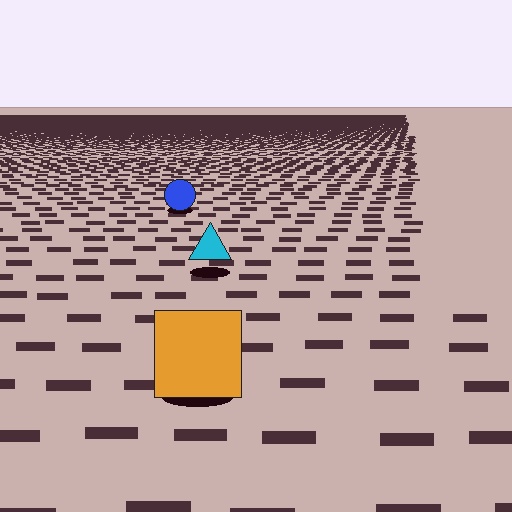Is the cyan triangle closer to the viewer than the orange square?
No. The orange square is closer — you can tell from the texture gradient: the ground texture is coarser near it.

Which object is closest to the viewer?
The orange square is closest. The texture marks near it are larger and more spread out.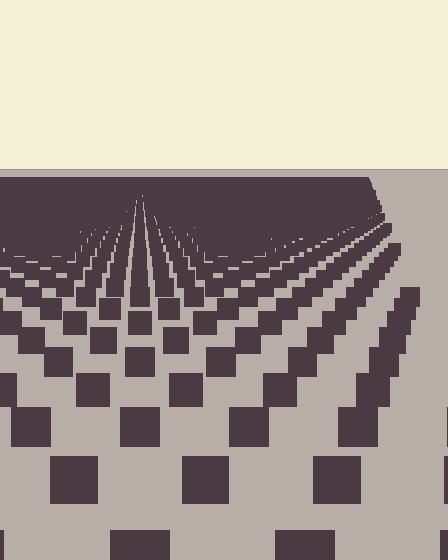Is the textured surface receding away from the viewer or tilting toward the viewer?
The surface is receding away from the viewer. Texture elements get smaller and denser toward the top.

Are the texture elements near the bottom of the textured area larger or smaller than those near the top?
Larger. Near the bottom, elements are closer to the viewer and appear at a bigger on-screen size.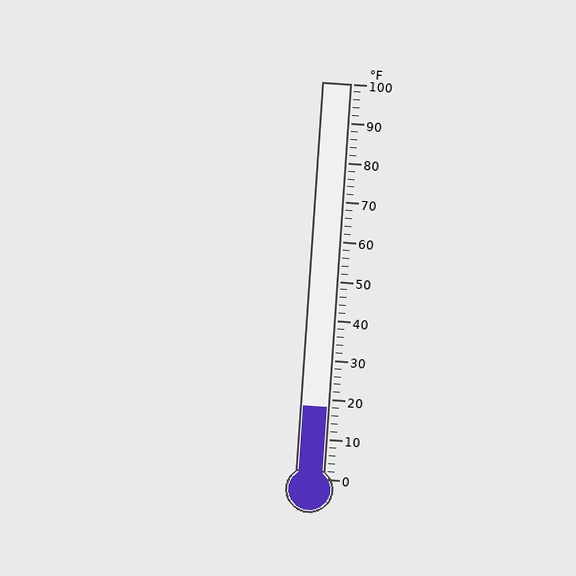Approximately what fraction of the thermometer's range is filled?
The thermometer is filled to approximately 20% of its range.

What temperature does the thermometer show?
The thermometer shows approximately 18°F.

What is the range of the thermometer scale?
The thermometer scale ranges from 0°F to 100°F.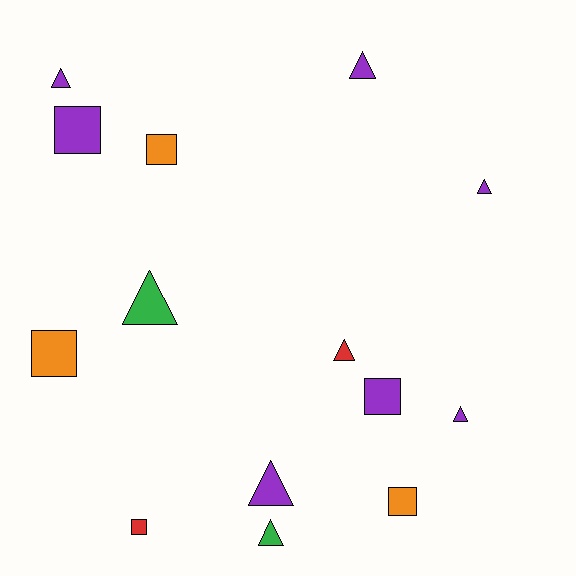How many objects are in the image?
There are 14 objects.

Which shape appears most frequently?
Triangle, with 8 objects.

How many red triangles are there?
There is 1 red triangle.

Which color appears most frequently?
Purple, with 7 objects.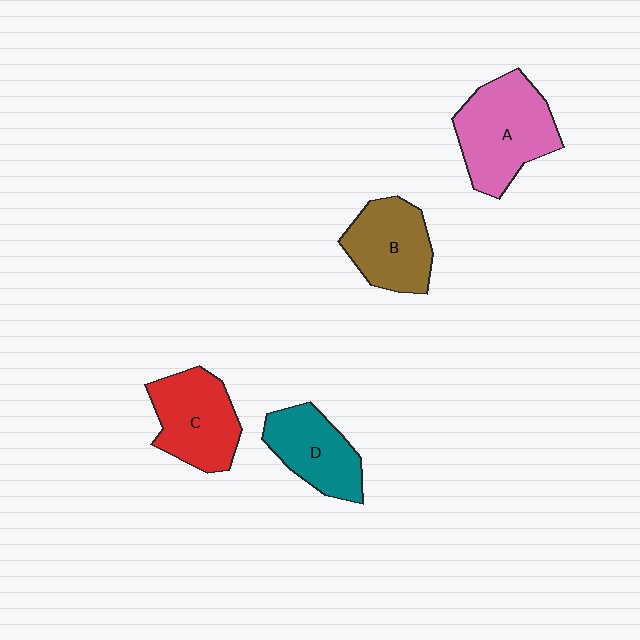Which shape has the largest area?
Shape A (pink).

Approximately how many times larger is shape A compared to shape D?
Approximately 1.4 times.